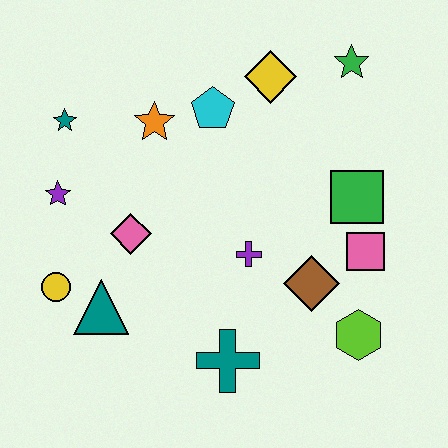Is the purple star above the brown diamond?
Yes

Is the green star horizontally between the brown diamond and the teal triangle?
No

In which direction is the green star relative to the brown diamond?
The green star is above the brown diamond.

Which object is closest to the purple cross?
The brown diamond is closest to the purple cross.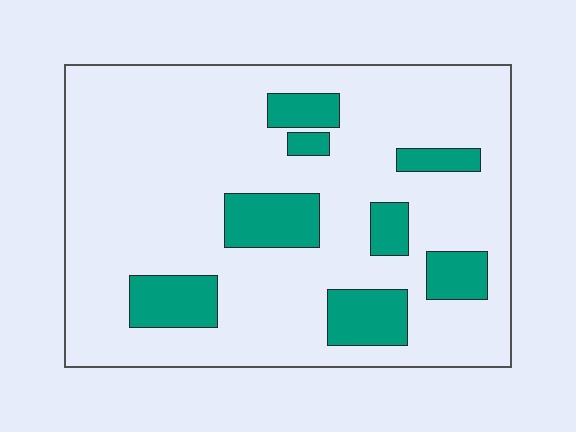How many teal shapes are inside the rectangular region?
8.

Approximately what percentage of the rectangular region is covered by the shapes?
Approximately 20%.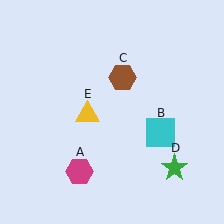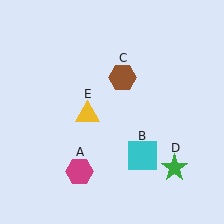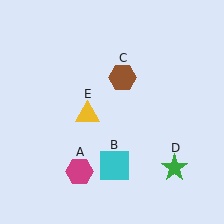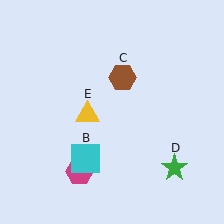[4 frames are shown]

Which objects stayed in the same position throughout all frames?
Magenta hexagon (object A) and brown hexagon (object C) and green star (object D) and yellow triangle (object E) remained stationary.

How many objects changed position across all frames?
1 object changed position: cyan square (object B).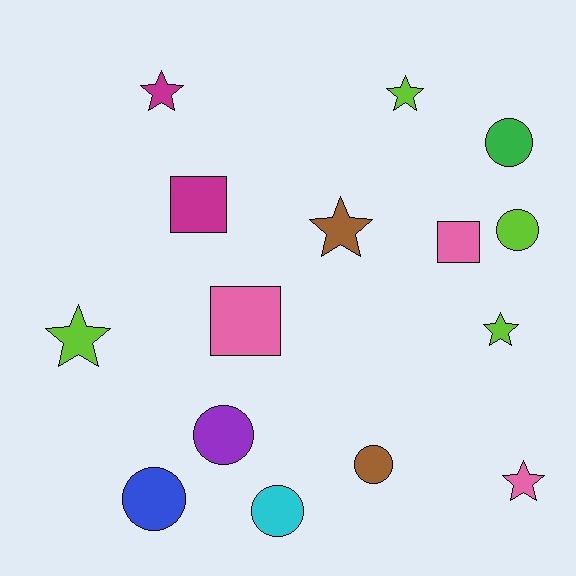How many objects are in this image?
There are 15 objects.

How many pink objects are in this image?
There are 3 pink objects.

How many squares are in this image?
There are 3 squares.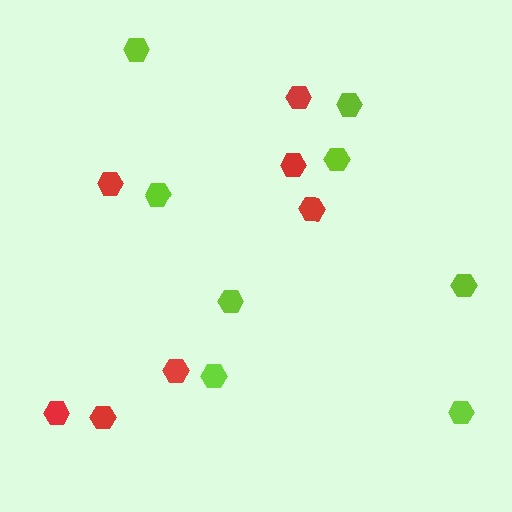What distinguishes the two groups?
There are 2 groups: one group of red hexagons (7) and one group of lime hexagons (8).